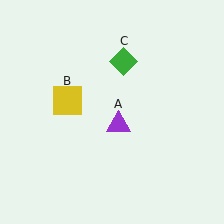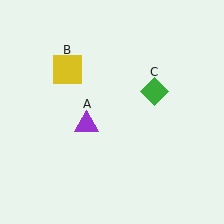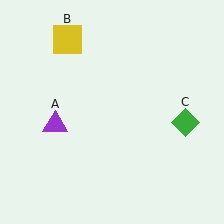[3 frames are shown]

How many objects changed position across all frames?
3 objects changed position: purple triangle (object A), yellow square (object B), green diamond (object C).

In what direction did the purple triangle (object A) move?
The purple triangle (object A) moved left.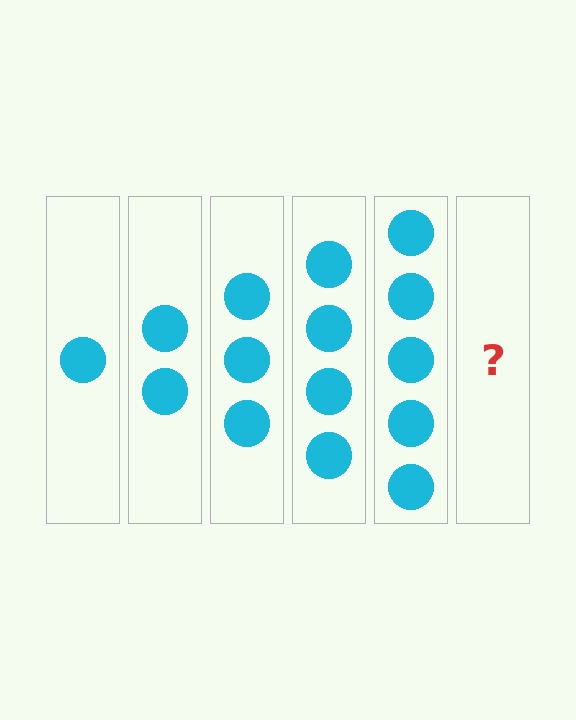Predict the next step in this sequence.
The next step is 6 circles.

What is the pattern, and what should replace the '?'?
The pattern is that each step adds one more circle. The '?' should be 6 circles.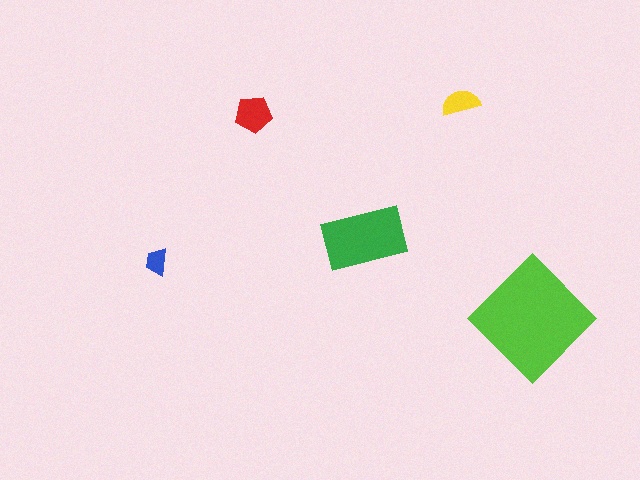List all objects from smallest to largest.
The blue trapezoid, the yellow semicircle, the red pentagon, the green rectangle, the lime diamond.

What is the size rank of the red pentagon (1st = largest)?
3rd.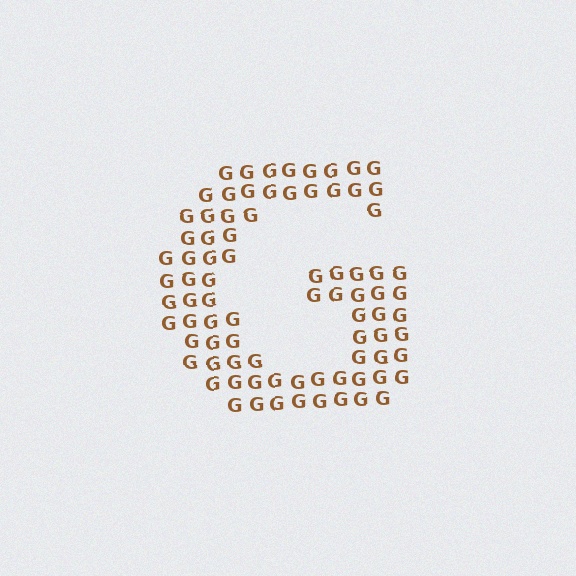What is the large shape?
The large shape is the letter G.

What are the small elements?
The small elements are letter G's.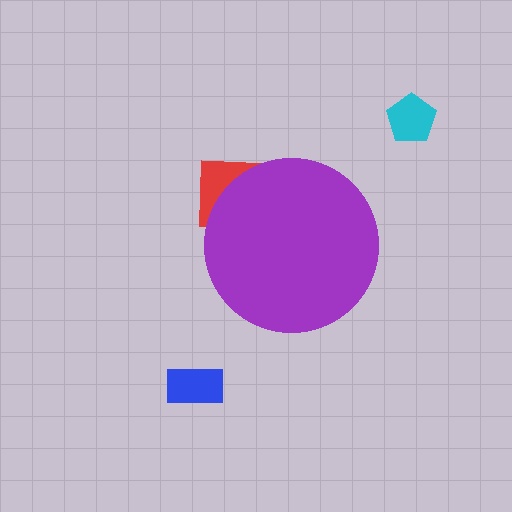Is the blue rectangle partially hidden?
No, the blue rectangle is fully visible.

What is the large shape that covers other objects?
A purple circle.